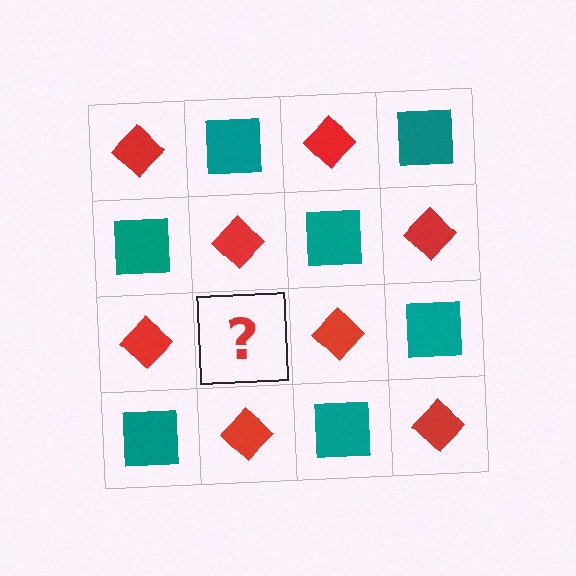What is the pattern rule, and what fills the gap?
The rule is that it alternates red diamond and teal square in a checkerboard pattern. The gap should be filled with a teal square.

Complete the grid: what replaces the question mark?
The question mark should be replaced with a teal square.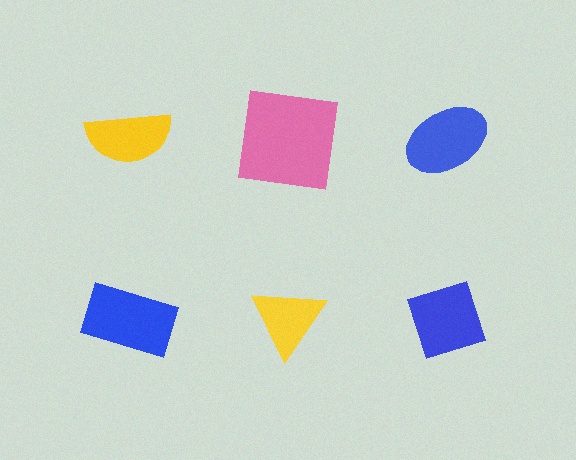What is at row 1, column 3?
A blue ellipse.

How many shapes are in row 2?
3 shapes.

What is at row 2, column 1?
A blue rectangle.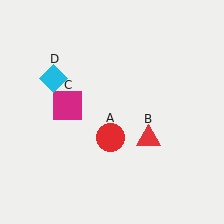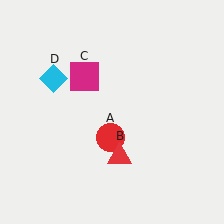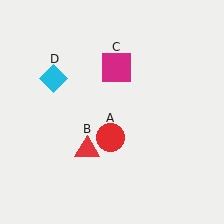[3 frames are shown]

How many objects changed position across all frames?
2 objects changed position: red triangle (object B), magenta square (object C).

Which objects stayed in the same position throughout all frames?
Red circle (object A) and cyan diamond (object D) remained stationary.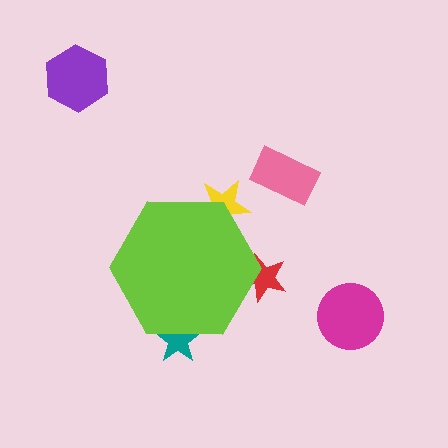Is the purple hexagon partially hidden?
No, the purple hexagon is fully visible.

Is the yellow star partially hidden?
Yes, the yellow star is partially hidden behind the lime hexagon.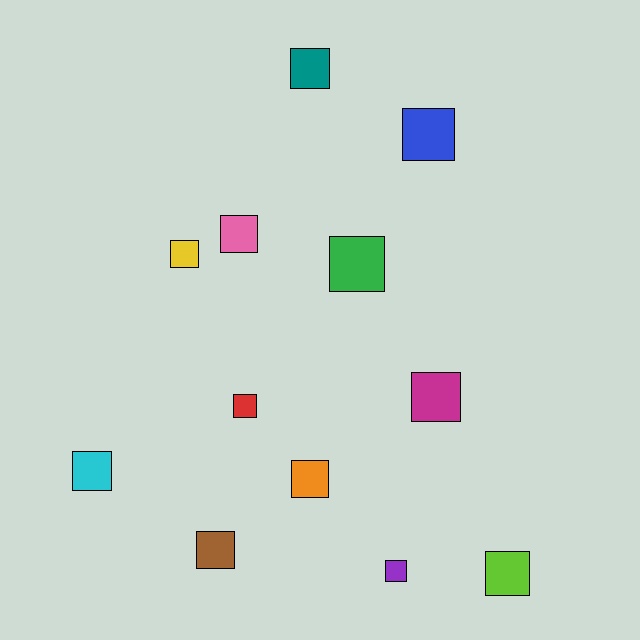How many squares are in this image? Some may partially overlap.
There are 12 squares.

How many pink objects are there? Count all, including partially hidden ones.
There is 1 pink object.